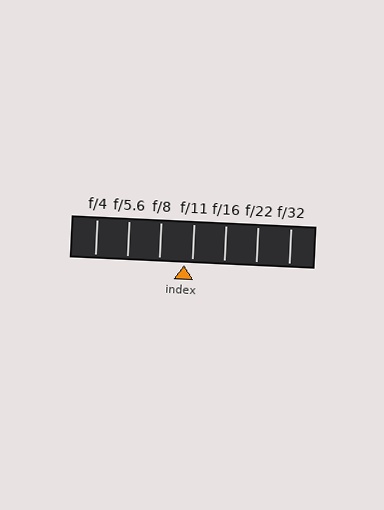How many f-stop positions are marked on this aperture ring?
There are 7 f-stop positions marked.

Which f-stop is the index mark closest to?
The index mark is closest to f/11.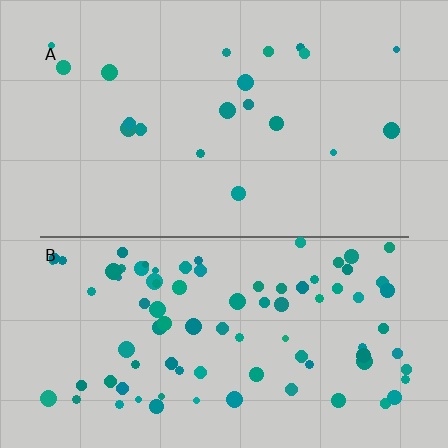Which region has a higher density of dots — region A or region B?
B (the bottom).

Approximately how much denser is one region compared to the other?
Approximately 4.4× — region B over region A.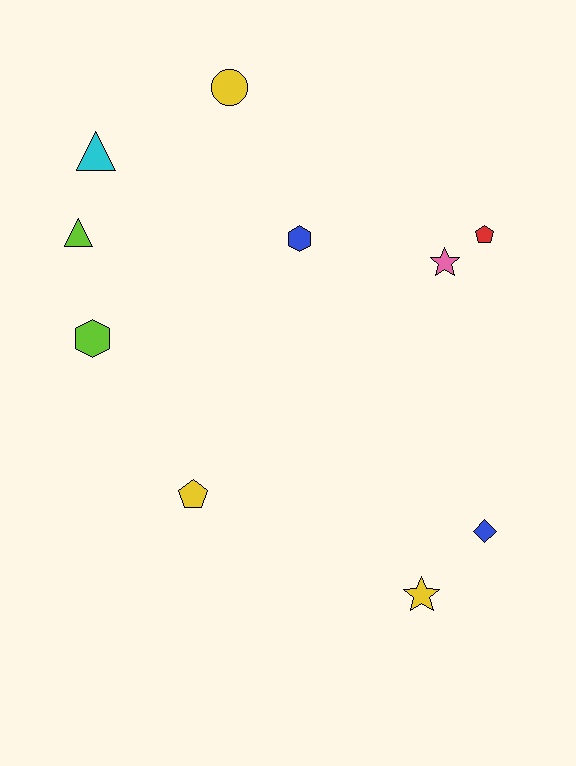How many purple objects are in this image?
There are no purple objects.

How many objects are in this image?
There are 10 objects.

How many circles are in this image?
There is 1 circle.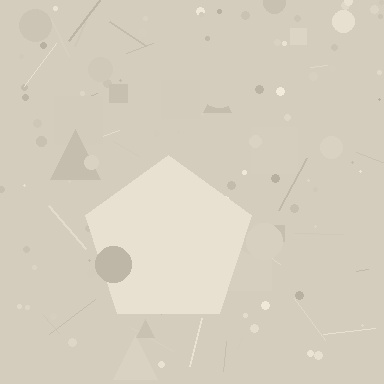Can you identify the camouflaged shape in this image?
The camouflaged shape is a pentagon.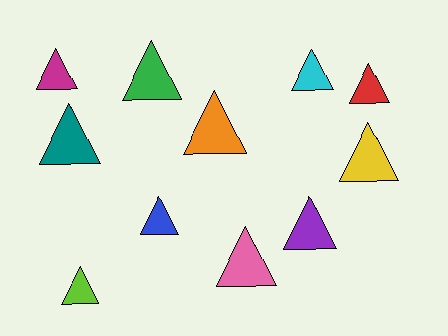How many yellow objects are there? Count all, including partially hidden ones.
There is 1 yellow object.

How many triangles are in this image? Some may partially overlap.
There are 11 triangles.